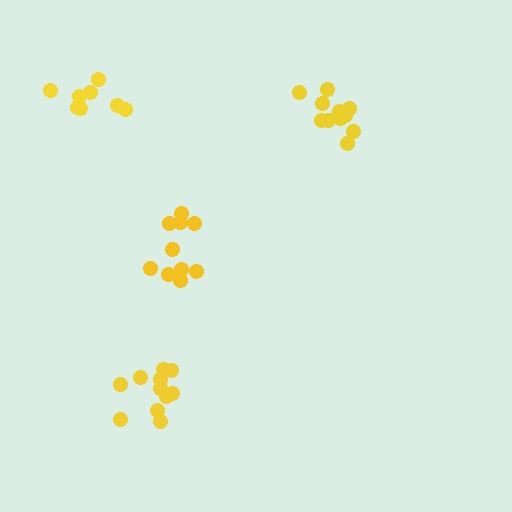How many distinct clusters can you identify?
There are 4 distinct clusters.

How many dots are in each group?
Group 1: 12 dots, Group 2: 10 dots, Group 3: 11 dots, Group 4: 8 dots (41 total).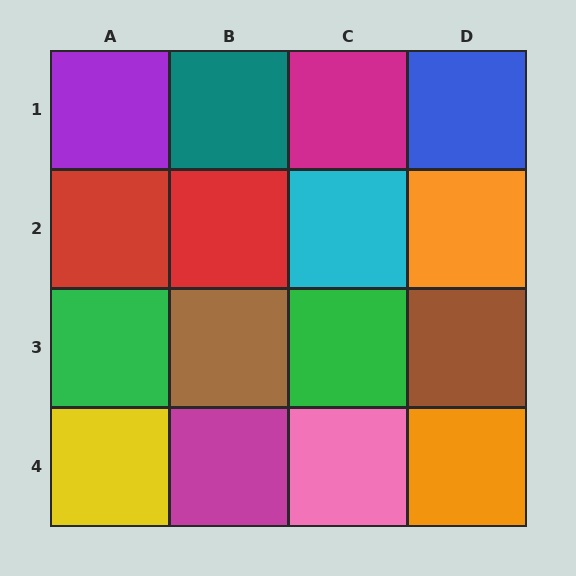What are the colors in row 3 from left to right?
Green, brown, green, brown.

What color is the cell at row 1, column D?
Blue.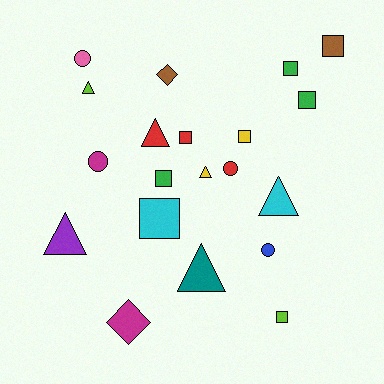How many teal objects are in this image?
There is 1 teal object.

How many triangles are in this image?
There are 6 triangles.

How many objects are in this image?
There are 20 objects.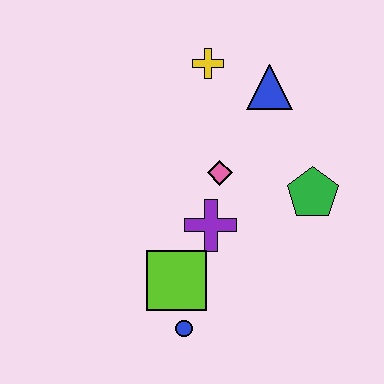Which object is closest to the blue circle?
The lime square is closest to the blue circle.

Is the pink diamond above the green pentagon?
Yes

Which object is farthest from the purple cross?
The yellow cross is farthest from the purple cross.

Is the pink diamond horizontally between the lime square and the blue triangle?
Yes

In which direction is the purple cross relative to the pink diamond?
The purple cross is below the pink diamond.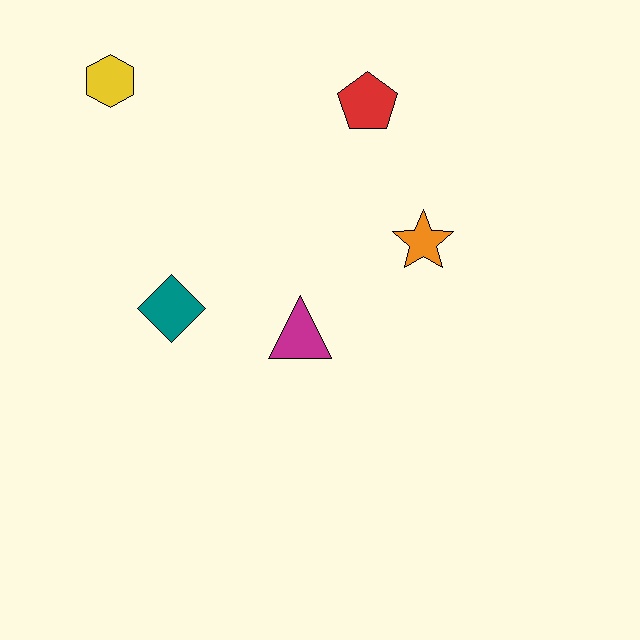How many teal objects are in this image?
There is 1 teal object.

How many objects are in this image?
There are 5 objects.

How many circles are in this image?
There are no circles.